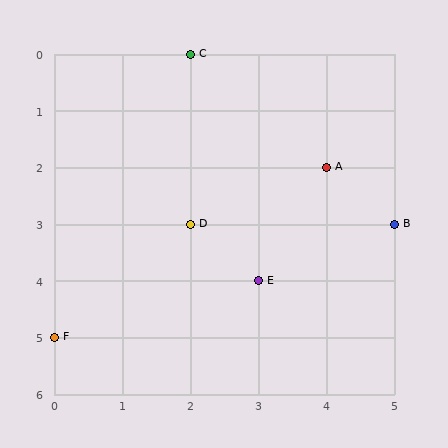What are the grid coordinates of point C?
Point C is at grid coordinates (2, 0).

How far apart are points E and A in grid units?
Points E and A are 1 column and 2 rows apart (about 2.2 grid units diagonally).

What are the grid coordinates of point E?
Point E is at grid coordinates (3, 4).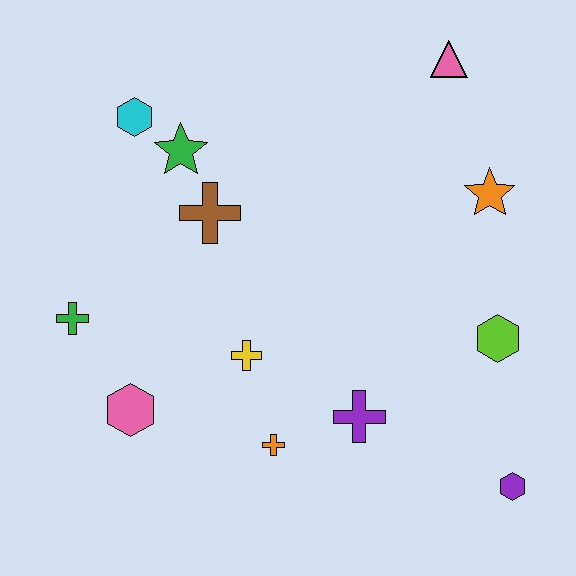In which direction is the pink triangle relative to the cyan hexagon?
The pink triangle is to the right of the cyan hexagon.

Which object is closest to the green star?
The cyan hexagon is closest to the green star.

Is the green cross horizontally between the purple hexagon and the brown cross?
No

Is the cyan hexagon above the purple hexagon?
Yes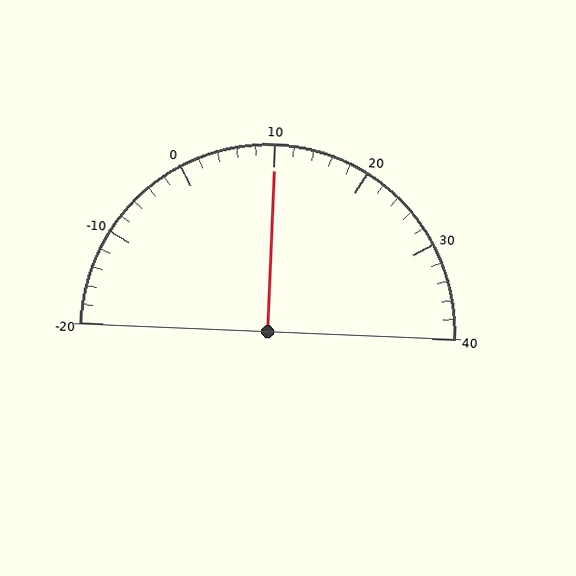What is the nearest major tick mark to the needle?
The nearest major tick mark is 10.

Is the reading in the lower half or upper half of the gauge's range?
The reading is in the upper half of the range (-20 to 40).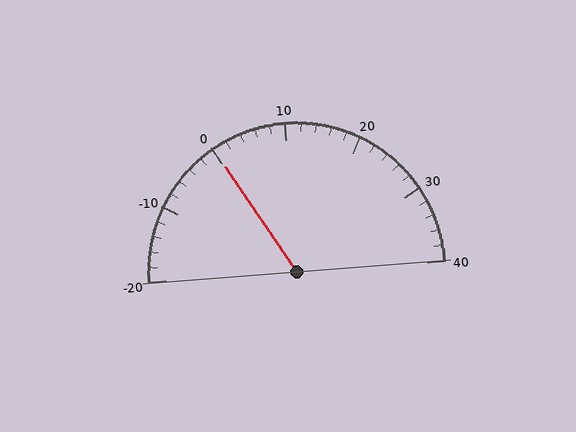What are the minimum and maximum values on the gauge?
The gauge ranges from -20 to 40.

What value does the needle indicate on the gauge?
The needle indicates approximately 0.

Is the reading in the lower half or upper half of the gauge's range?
The reading is in the lower half of the range (-20 to 40).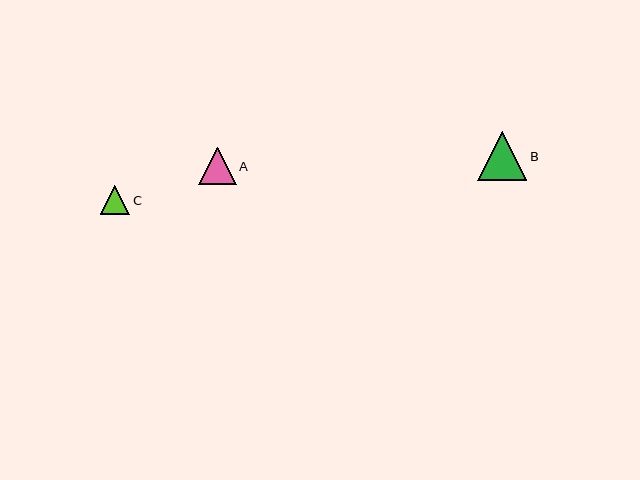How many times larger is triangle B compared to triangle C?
Triangle B is approximately 1.7 times the size of triangle C.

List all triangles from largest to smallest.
From largest to smallest: B, A, C.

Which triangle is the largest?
Triangle B is the largest with a size of approximately 49 pixels.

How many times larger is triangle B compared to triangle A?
Triangle B is approximately 1.3 times the size of triangle A.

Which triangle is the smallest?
Triangle C is the smallest with a size of approximately 30 pixels.